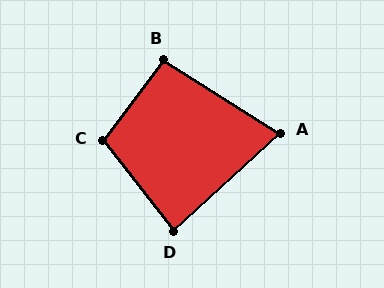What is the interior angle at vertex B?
Approximately 95 degrees (approximately right).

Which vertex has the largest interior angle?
C, at approximately 105 degrees.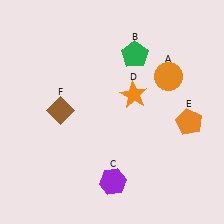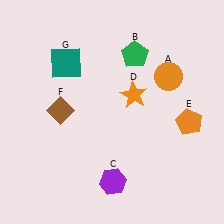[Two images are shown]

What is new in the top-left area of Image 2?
A teal square (G) was added in the top-left area of Image 2.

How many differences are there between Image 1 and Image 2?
There is 1 difference between the two images.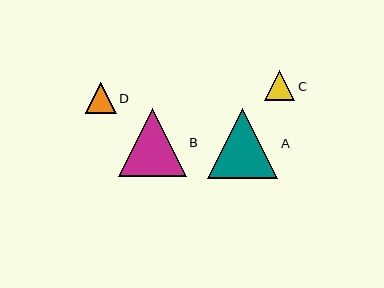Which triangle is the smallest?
Triangle C is the smallest with a size of approximately 30 pixels.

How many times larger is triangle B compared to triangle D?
Triangle B is approximately 2.2 times the size of triangle D.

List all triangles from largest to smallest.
From largest to smallest: A, B, D, C.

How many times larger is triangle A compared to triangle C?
Triangle A is approximately 2.3 times the size of triangle C.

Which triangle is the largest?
Triangle A is the largest with a size of approximately 70 pixels.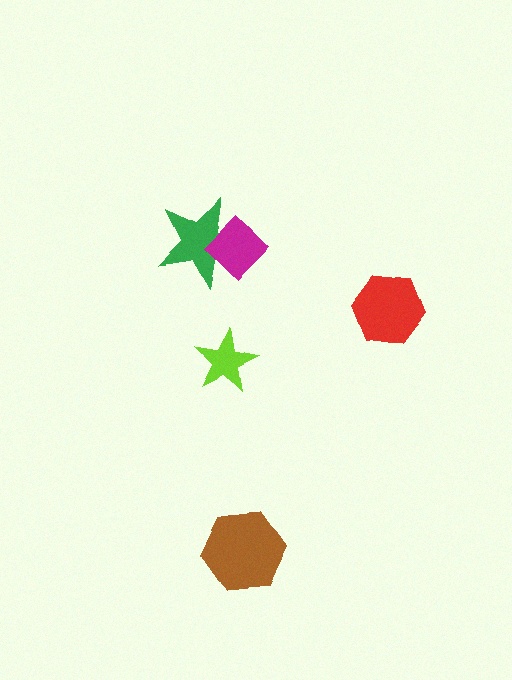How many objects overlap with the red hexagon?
0 objects overlap with the red hexagon.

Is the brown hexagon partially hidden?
No, no other shape covers it.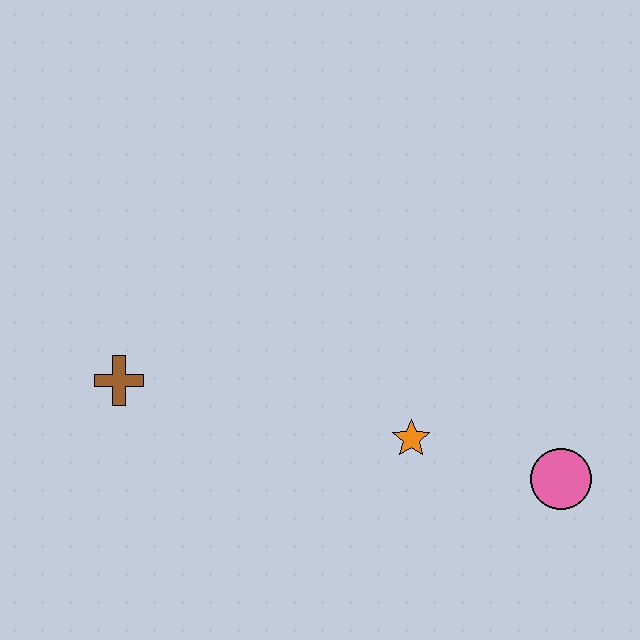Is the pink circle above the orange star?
No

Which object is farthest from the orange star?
The brown cross is farthest from the orange star.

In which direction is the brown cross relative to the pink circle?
The brown cross is to the left of the pink circle.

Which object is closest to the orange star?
The pink circle is closest to the orange star.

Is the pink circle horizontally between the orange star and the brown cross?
No